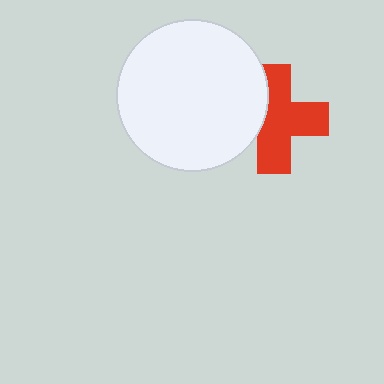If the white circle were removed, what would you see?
You would see the complete red cross.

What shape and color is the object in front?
The object in front is a white circle.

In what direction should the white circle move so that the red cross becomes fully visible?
The white circle should move left. That is the shortest direction to clear the overlap and leave the red cross fully visible.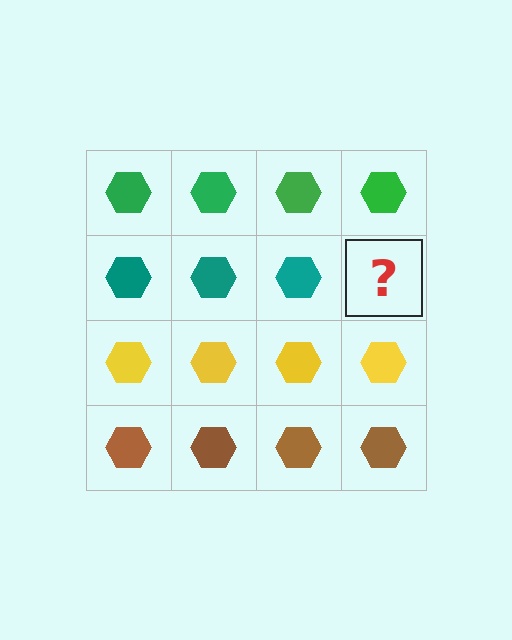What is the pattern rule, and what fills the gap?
The rule is that each row has a consistent color. The gap should be filled with a teal hexagon.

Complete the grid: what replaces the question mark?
The question mark should be replaced with a teal hexagon.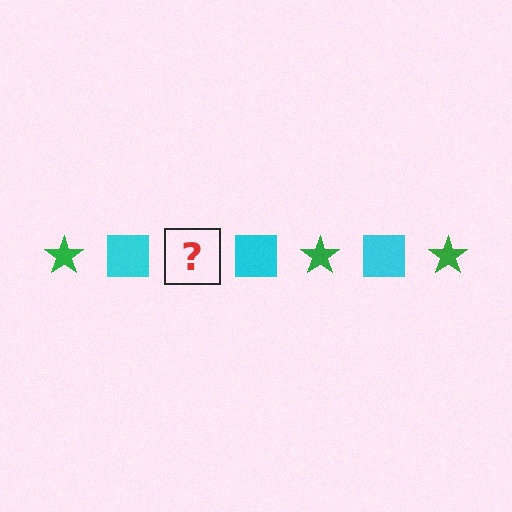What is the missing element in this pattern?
The missing element is a green star.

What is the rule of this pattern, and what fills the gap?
The rule is that the pattern alternates between green star and cyan square. The gap should be filled with a green star.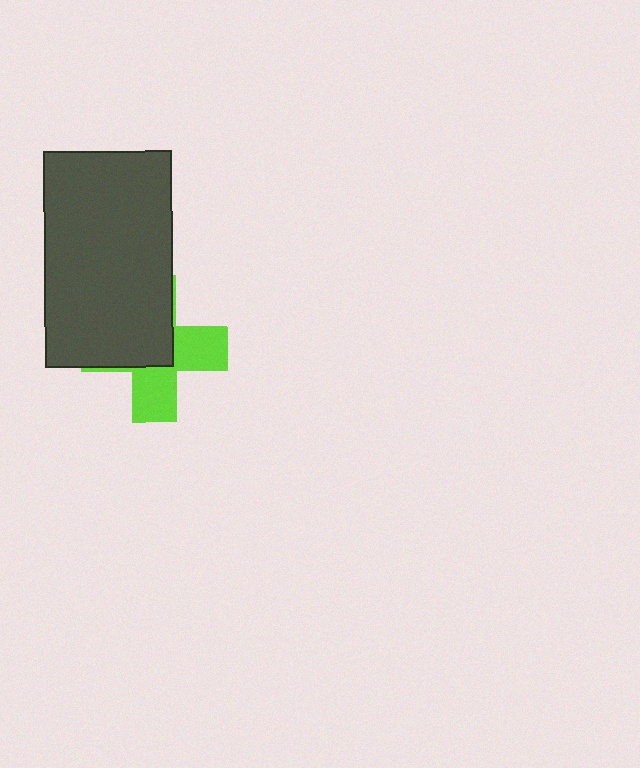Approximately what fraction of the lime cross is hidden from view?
Roughly 52% of the lime cross is hidden behind the dark gray rectangle.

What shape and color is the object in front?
The object in front is a dark gray rectangle.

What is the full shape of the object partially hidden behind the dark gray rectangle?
The partially hidden object is a lime cross.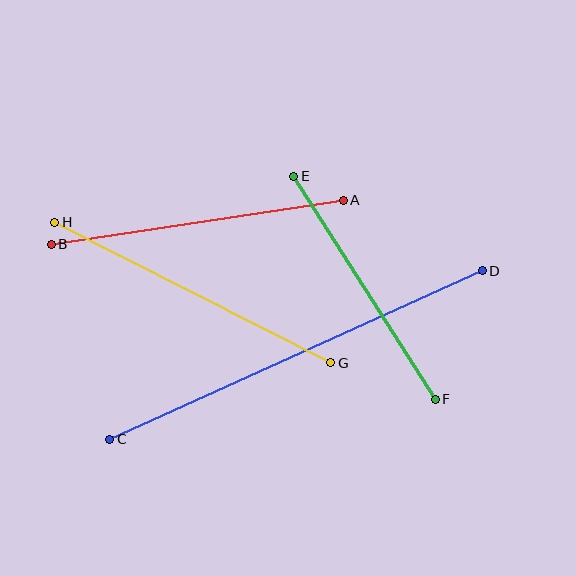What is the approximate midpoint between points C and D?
The midpoint is at approximately (296, 355) pixels.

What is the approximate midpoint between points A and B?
The midpoint is at approximately (197, 222) pixels.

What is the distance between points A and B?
The distance is approximately 295 pixels.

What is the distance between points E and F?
The distance is approximately 264 pixels.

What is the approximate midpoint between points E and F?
The midpoint is at approximately (365, 288) pixels.